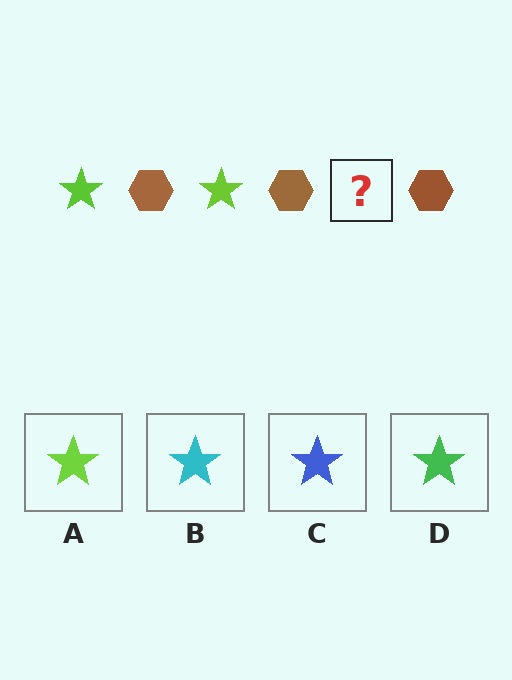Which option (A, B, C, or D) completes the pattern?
A.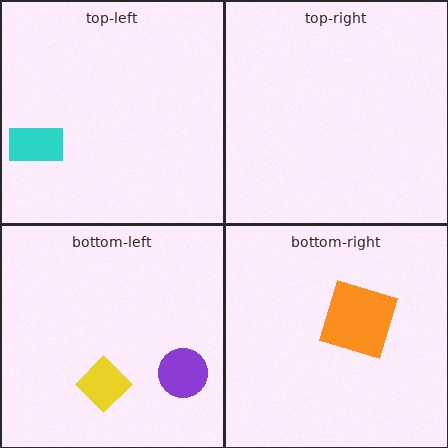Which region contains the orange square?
The bottom-right region.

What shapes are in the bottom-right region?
The orange square.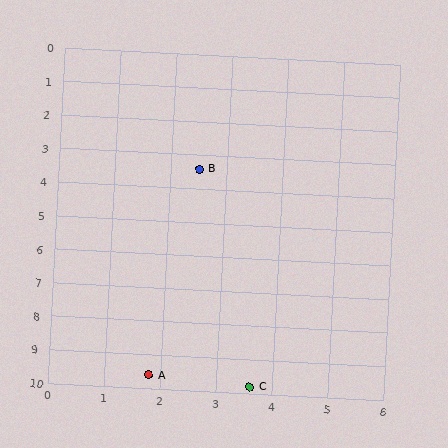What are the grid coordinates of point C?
Point C is at approximately (3.6, 9.8).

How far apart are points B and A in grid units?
Points B and A are about 6.2 grid units apart.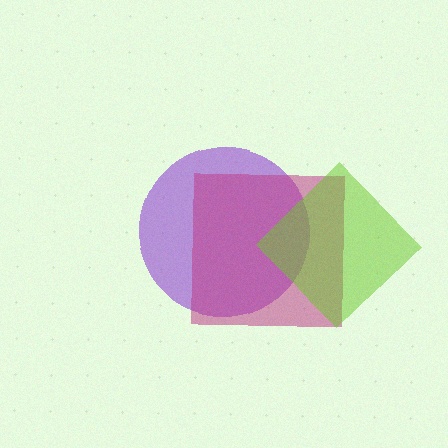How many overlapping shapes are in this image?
There are 3 overlapping shapes in the image.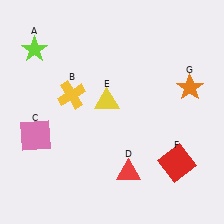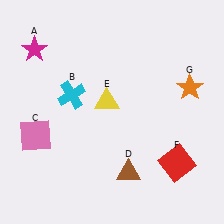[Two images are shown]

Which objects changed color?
A changed from lime to magenta. B changed from yellow to cyan. D changed from red to brown.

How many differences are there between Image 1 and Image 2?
There are 3 differences between the two images.